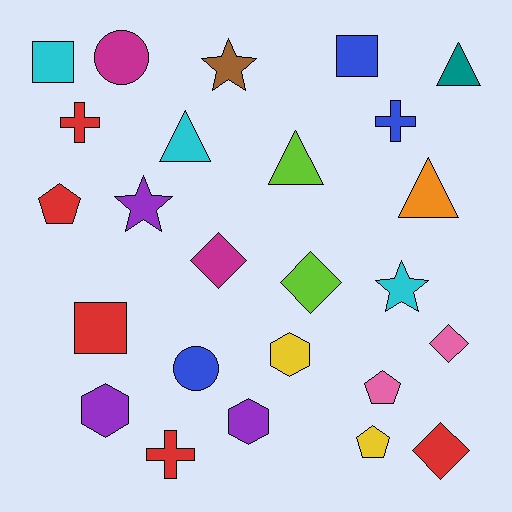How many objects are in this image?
There are 25 objects.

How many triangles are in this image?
There are 4 triangles.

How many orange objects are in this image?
There is 1 orange object.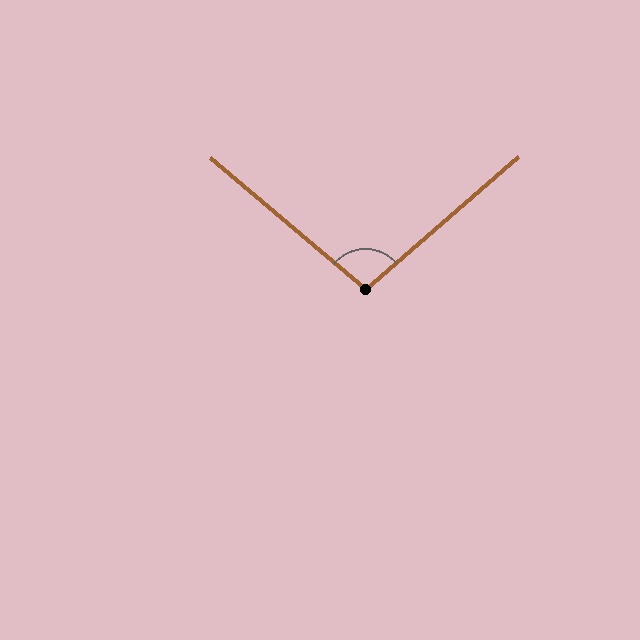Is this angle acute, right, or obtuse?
It is obtuse.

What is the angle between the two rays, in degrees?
Approximately 99 degrees.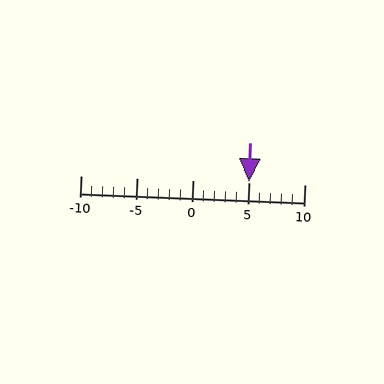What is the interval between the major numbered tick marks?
The major tick marks are spaced 5 units apart.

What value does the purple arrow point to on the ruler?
The purple arrow points to approximately 5.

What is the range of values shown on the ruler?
The ruler shows values from -10 to 10.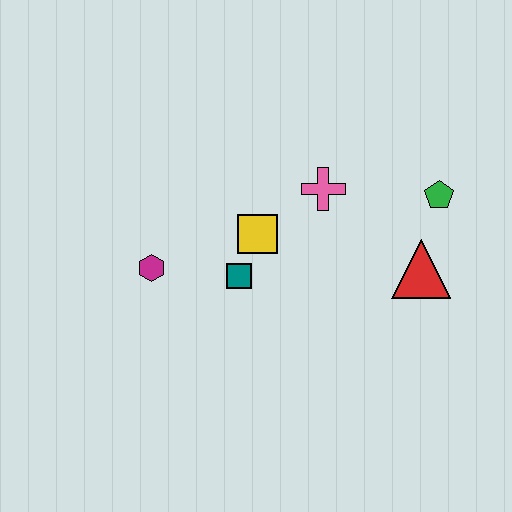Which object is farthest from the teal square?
The green pentagon is farthest from the teal square.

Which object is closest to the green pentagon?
The red triangle is closest to the green pentagon.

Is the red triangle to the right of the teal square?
Yes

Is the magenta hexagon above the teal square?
Yes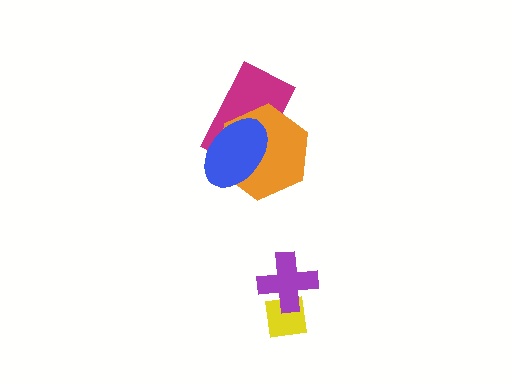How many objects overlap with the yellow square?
1 object overlaps with the yellow square.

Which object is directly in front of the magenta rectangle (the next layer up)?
The orange hexagon is directly in front of the magenta rectangle.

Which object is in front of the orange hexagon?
The blue ellipse is in front of the orange hexagon.